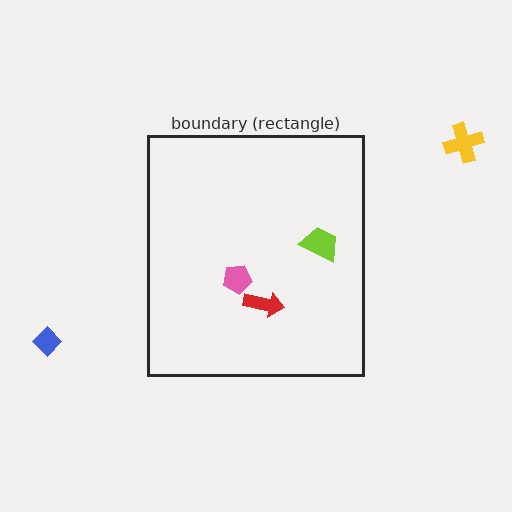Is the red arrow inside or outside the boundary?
Inside.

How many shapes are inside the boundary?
3 inside, 2 outside.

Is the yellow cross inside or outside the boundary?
Outside.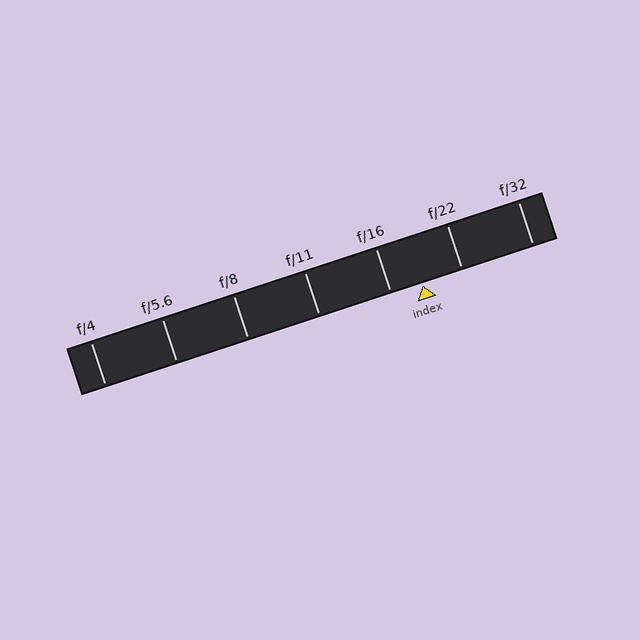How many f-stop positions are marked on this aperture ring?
There are 7 f-stop positions marked.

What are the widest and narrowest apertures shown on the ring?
The widest aperture shown is f/4 and the narrowest is f/32.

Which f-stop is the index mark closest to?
The index mark is closest to f/16.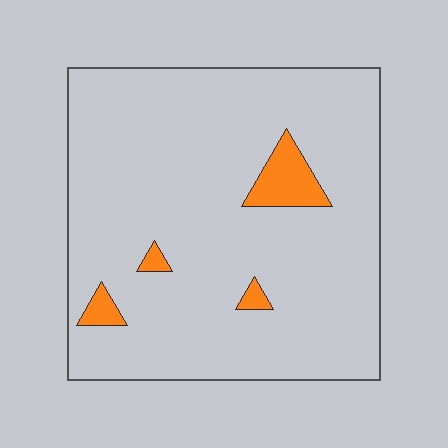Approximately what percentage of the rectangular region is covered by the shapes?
Approximately 5%.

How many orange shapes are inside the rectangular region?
4.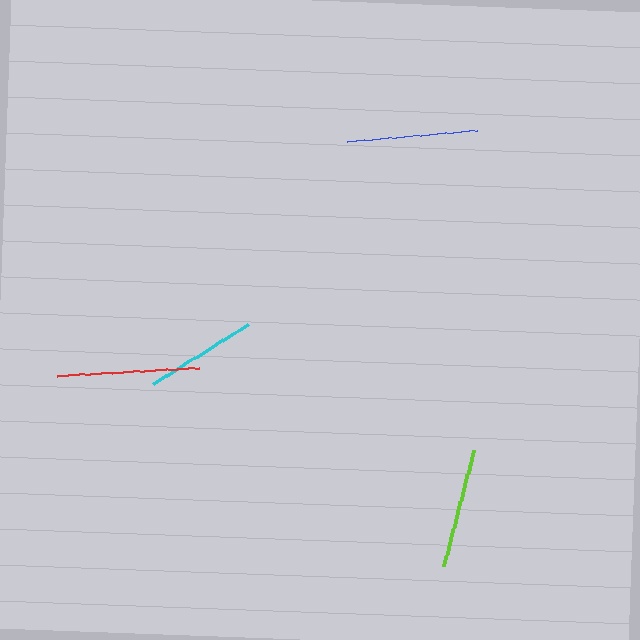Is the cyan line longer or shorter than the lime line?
The lime line is longer than the cyan line.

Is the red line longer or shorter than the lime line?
The red line is longer than the lime line.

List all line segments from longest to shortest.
From longest to shortest: red, blue, lime, cyan.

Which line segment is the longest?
The red line is the longest at approximately 143 pixels.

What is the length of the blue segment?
The blue segment is approximately 129 pixels long.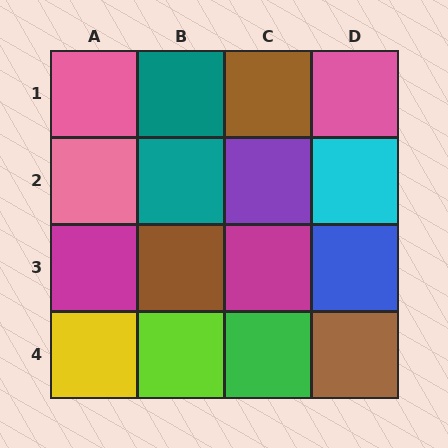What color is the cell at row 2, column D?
Cyan.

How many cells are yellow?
1 cell is yellow.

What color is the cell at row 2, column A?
Pink.